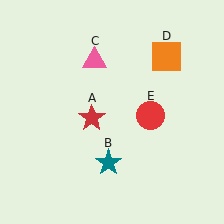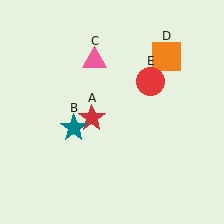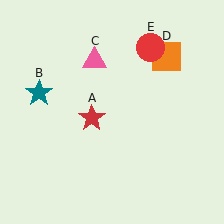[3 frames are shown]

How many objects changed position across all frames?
2 objects changed position: teal star (object B), red circle (object E).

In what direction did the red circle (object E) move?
The red circle (object E) moved up.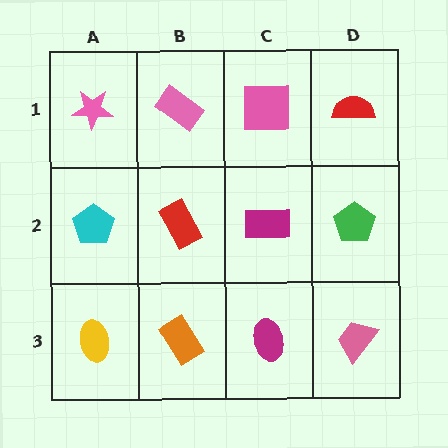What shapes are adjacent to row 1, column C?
A magenta rectangle (row 2, column C), a pink rectangle (row 1, column B), a red semicircle (row 1, column D).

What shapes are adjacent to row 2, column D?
A red semicircle (row 1, column D), a pink trapezoid (row 3, column D), a magenta rectangle (row 2, column C).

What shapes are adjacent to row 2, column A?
A pink star (row 1, column A), a yellow ellipse (row 3, column A), a red rectangle (row 2, column B).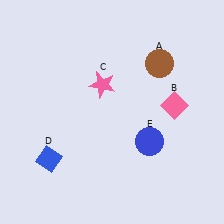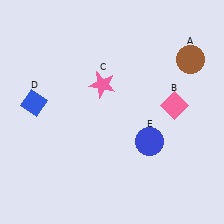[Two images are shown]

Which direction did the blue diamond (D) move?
The blue diamond (D) moved up.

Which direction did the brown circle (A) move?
The brown circle (A) moved right.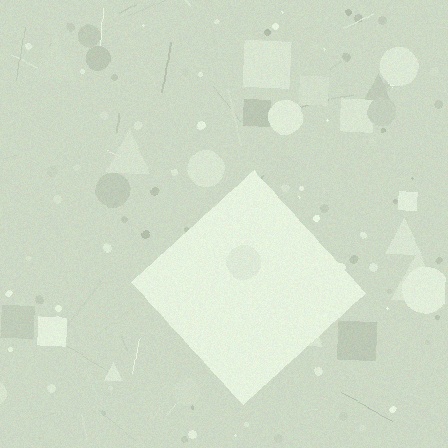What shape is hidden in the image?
A diamond is hidden in the image.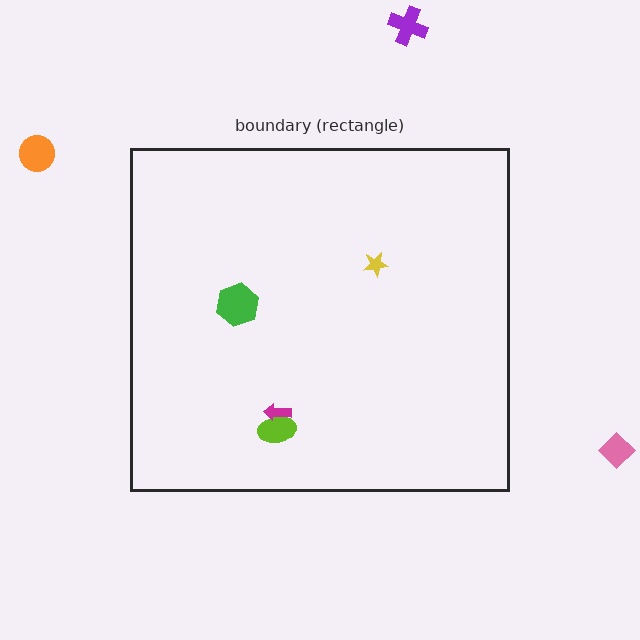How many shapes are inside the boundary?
4 inside, 3 outside.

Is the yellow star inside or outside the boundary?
Inside.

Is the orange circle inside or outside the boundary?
Outside.